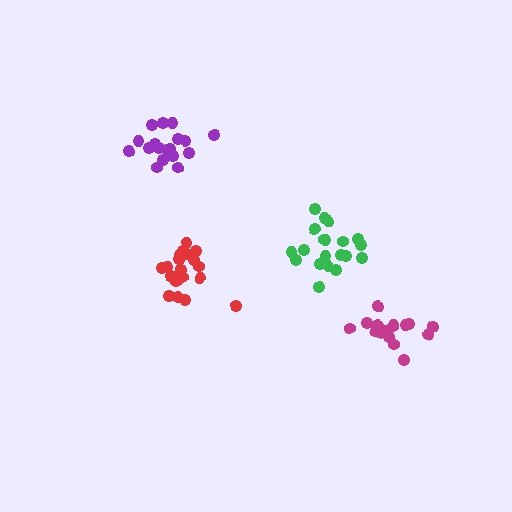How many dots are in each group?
Group 1: 20 dots, Group 2: 20 dots, Group 3: 20 dots, Group 4: 16 dots (76 total).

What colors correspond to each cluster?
The clusters are colored: green, purple, red, magenta.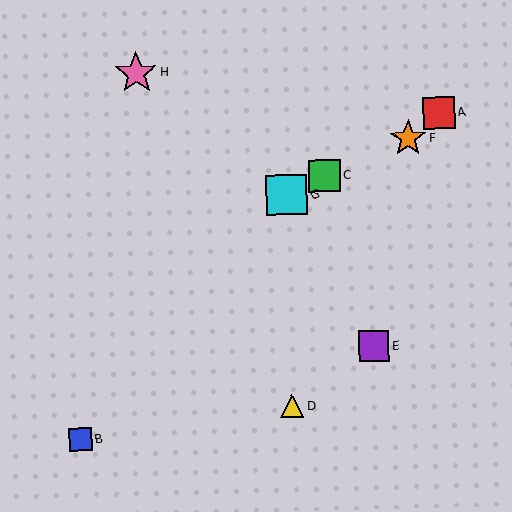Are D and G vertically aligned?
Yes, both are at x≈292.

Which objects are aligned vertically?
Objects D, G are aligned vertically.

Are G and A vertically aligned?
No, G is at x≈287 and A is at x≈439.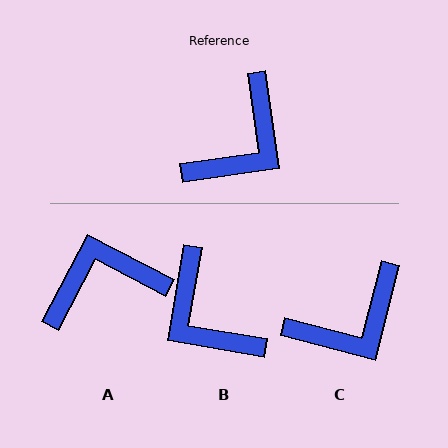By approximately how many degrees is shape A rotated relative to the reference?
Approximately 144 degrees counter-clockwise.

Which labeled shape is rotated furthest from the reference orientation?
A, about 144 degrees away.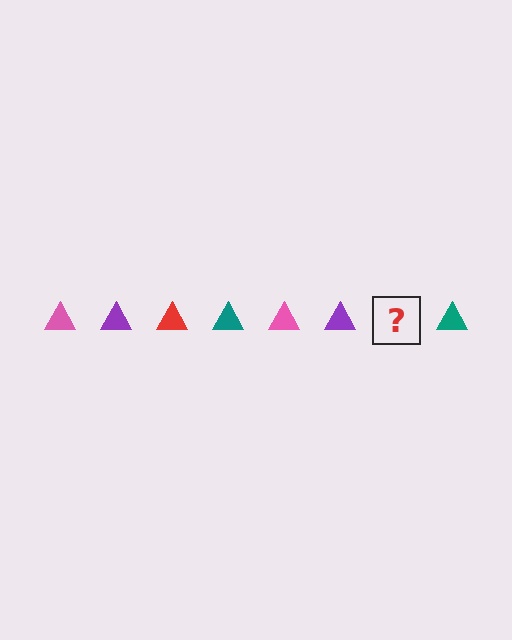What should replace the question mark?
The question mark should be replaced with a red triangle.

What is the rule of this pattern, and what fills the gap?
The rule is that the pattern cycles through pink, purple, red, teal triangles. The gap should be filled with a red triangle.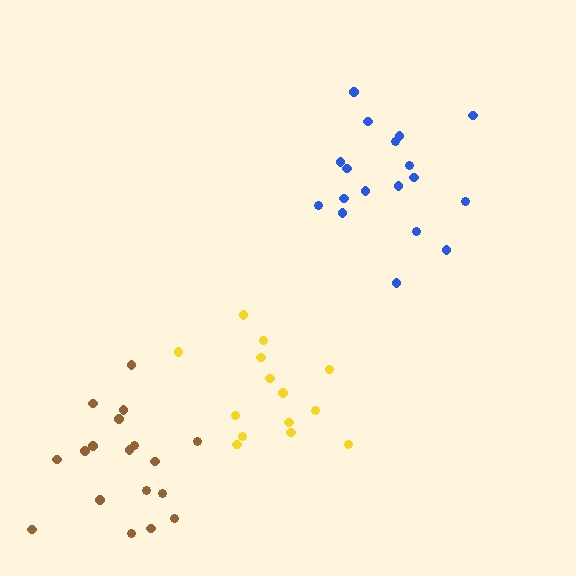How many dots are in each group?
Group 1: 14 dots, Group 2: 18 dots, Group 3: 18 dots (50 total).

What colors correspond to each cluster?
The clusters are colored: yellow, brown, blue.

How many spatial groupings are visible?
There are 3 spatial groupings.